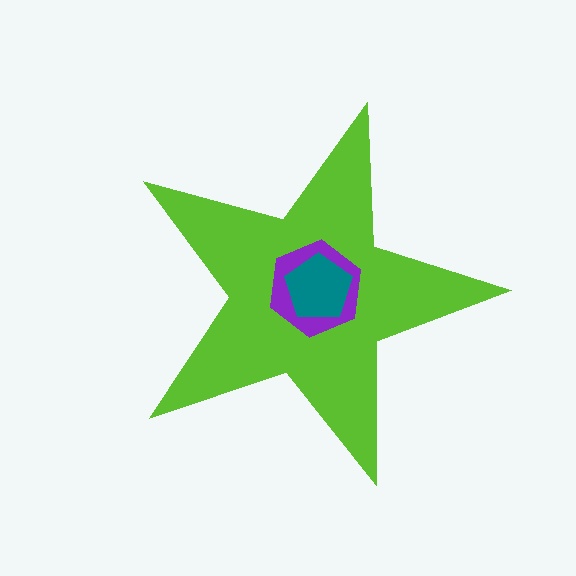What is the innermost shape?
The teal pentagon.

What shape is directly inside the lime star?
The purple hexagon.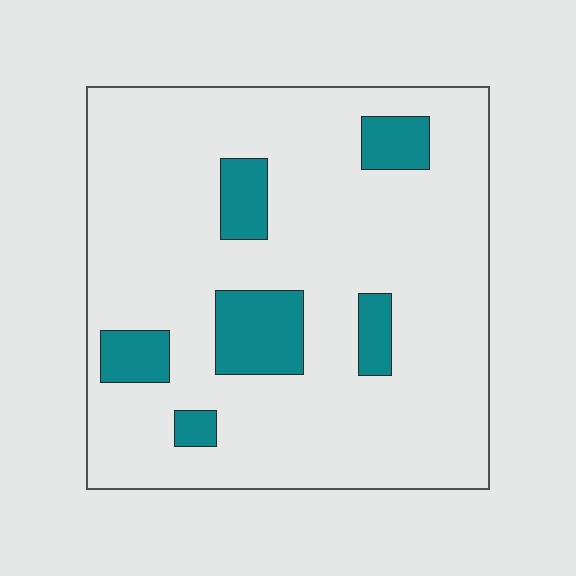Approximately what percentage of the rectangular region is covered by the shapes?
Approximately 15%.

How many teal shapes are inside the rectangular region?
6.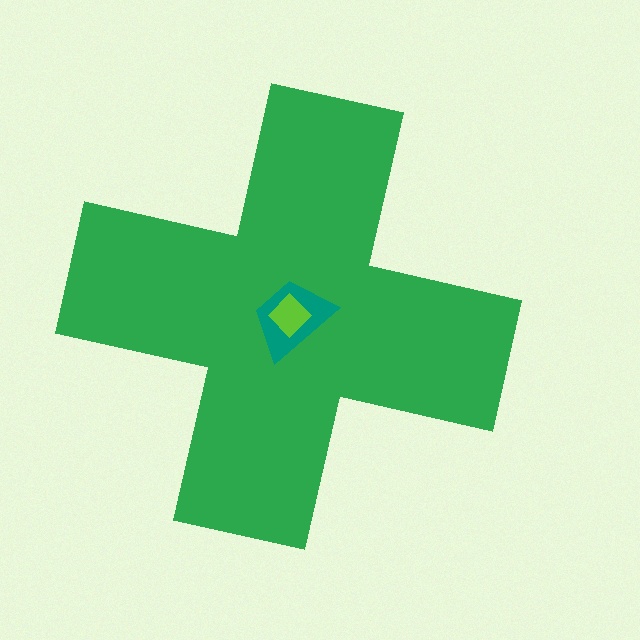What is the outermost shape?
The green cross.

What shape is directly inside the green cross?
The teal trapezoid.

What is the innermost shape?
The lime diamond.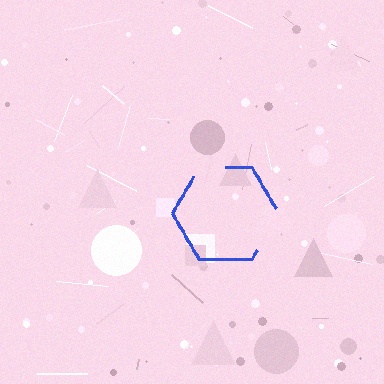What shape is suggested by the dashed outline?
The dashed outline suggests a hexagon.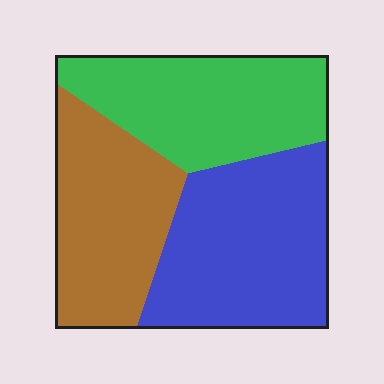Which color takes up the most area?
Blue, at roughly 40%.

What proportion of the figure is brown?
Brown covers 30% of the figure.